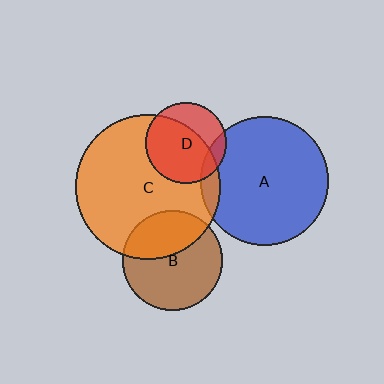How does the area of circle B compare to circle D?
Approximately 1.5 times.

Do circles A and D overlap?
Yes.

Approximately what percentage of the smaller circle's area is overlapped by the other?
Approximately 15%.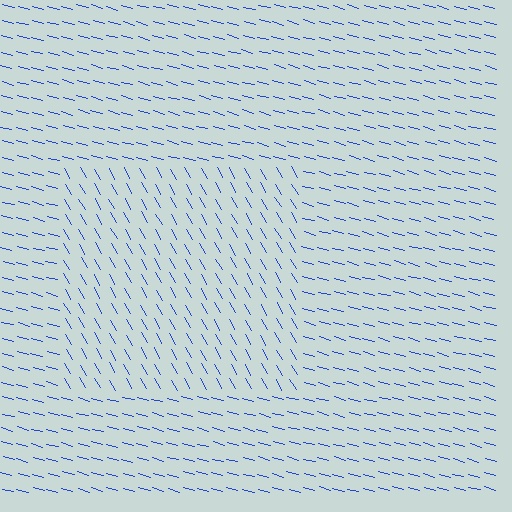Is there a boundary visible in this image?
Yes, there is a texture boundary formed by a change in line orientation.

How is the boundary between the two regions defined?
The boundary is defined purely by a change in line orientation (approximately 45 degrees difference). All lines are the same color and thickness.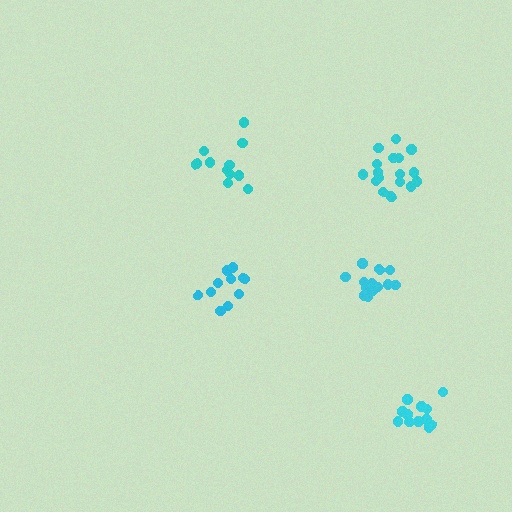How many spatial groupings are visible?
There are 5 spatial groupings.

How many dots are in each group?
Group 1: 11 dots, Group 2: 17 dots, Group 3: 14 dots, Group 4: 11 dots, Group 5: 12 dots (65 total).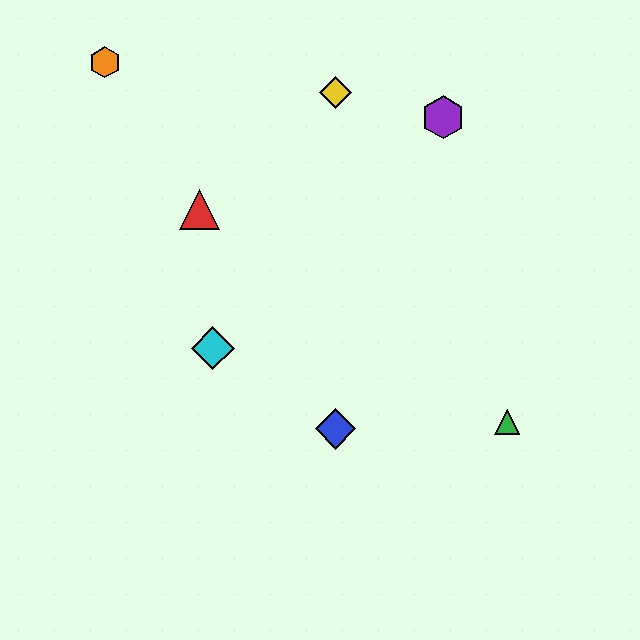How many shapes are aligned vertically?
2 shapes (the blue diamond, the yellow diamond) are aligned vertically.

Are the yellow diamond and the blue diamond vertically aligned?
Yes, both are at x≈336.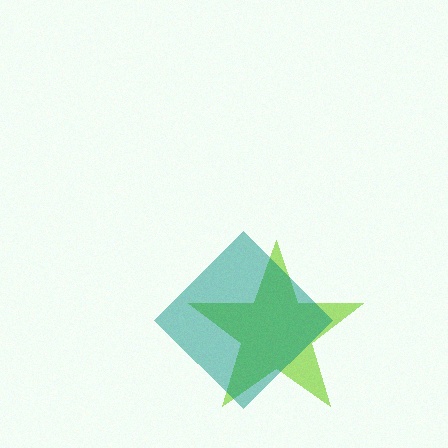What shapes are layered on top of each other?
The layered shapes are: a lime star, a teal diamond.